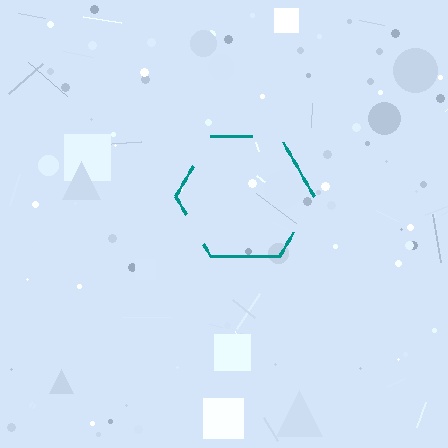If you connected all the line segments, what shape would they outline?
They would outline a hexagon.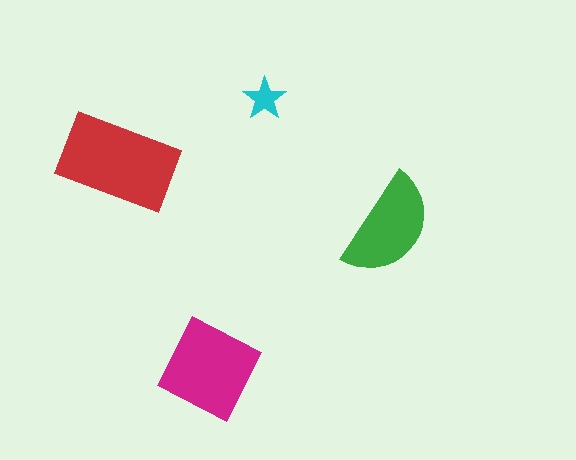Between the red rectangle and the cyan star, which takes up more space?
The red rectangle.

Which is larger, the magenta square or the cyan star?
The magenta square.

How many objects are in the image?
There are 4 objects in the image.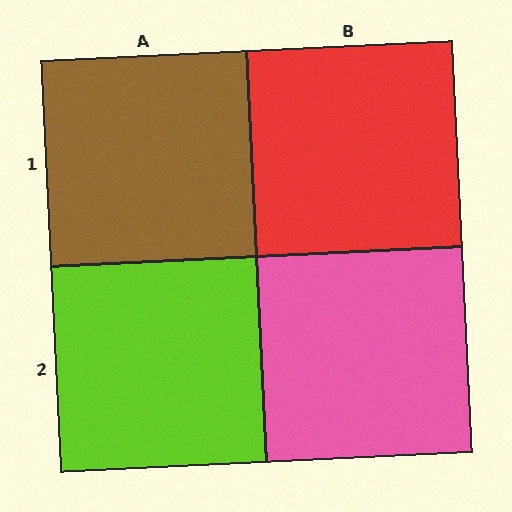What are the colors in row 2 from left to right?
Lime, pink.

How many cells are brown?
1 cell is brown.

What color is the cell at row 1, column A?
Brown.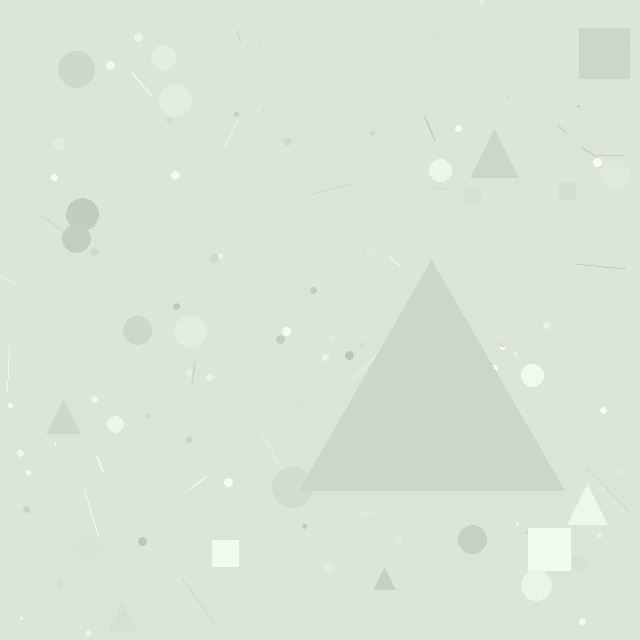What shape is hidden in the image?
A triangle is hidden in the image.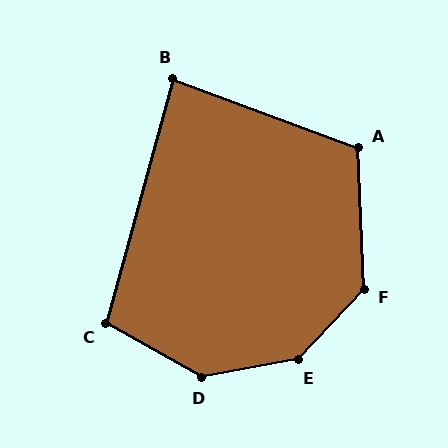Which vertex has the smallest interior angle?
B, at approximately 85 degrees.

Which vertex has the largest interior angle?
E, at approximately 143 degrees.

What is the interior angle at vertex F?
Approximately 134 degrees (obtuse).